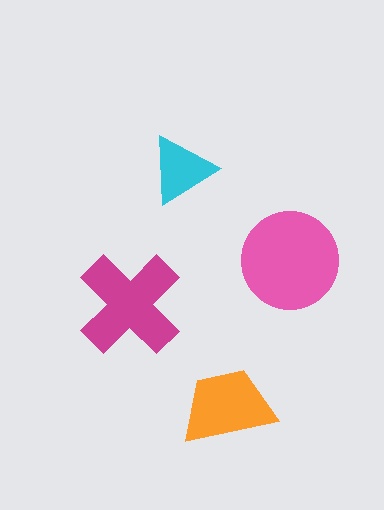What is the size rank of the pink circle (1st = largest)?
1st.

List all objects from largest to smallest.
The pink circle, the magenta cross, the orange trapezoid, the cyan triangle.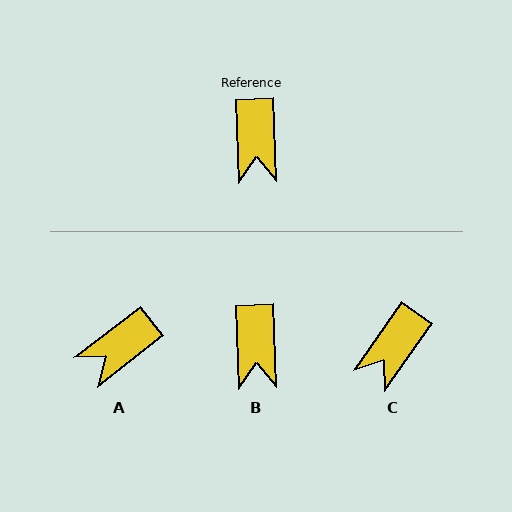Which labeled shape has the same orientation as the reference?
B.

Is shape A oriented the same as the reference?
No, it is off by about 54 degrees.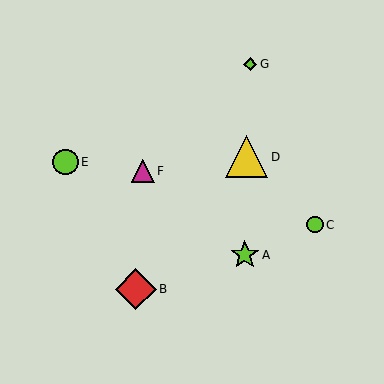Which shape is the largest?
The yellow triangle (labeled D) is the largest.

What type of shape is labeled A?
Shape A is a lime star.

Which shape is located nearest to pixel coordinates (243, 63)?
The lime diamond (labeled G) at (250, 64) is nearest to that location.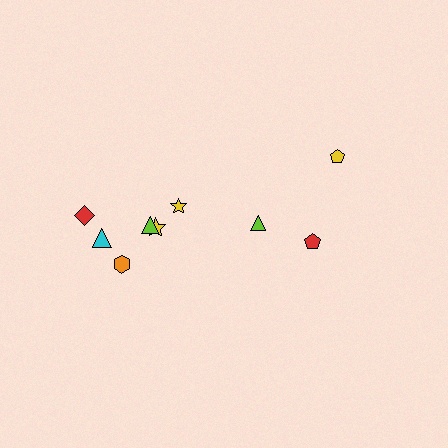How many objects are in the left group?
There are 6 objects.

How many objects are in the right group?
There are 3 objects.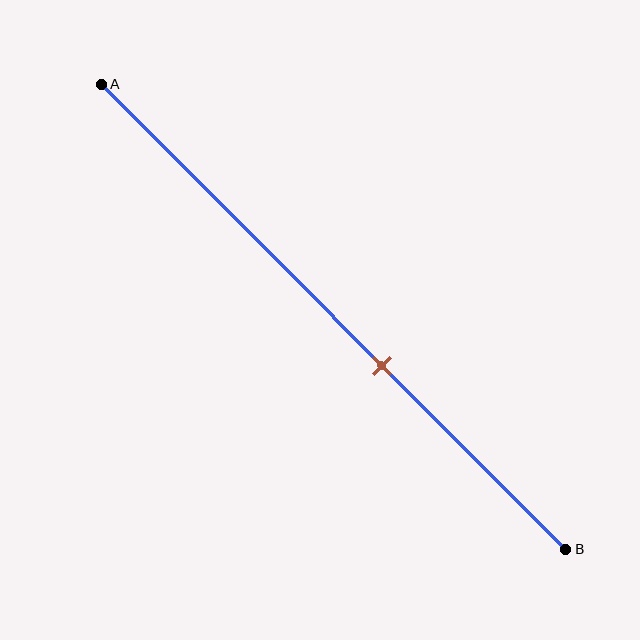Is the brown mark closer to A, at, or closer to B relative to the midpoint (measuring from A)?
The brown mark is closer to point B than the midpoint of segment AB.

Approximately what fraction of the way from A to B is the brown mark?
The brown mark is approximately 60% of the way from A to B.